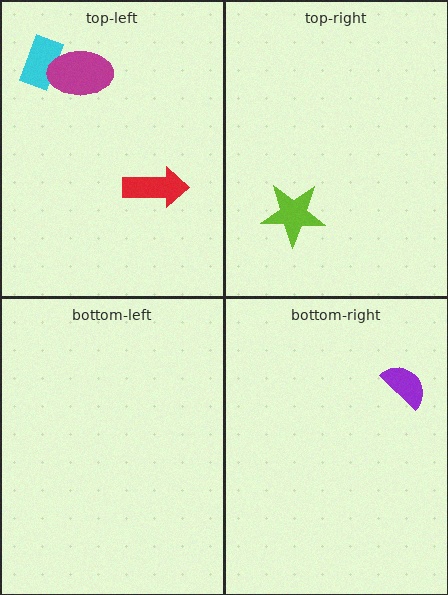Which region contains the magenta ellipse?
The top-left region.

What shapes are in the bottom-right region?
The purple semicircle.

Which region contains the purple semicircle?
The bottom-right region.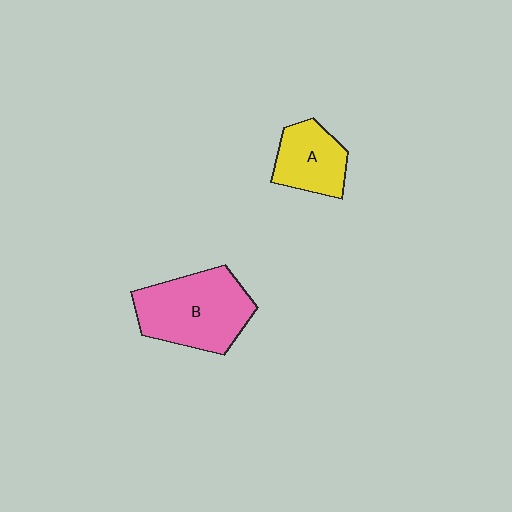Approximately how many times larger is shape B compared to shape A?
Approximately 1.7 times.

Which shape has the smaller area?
Shape A (yellow).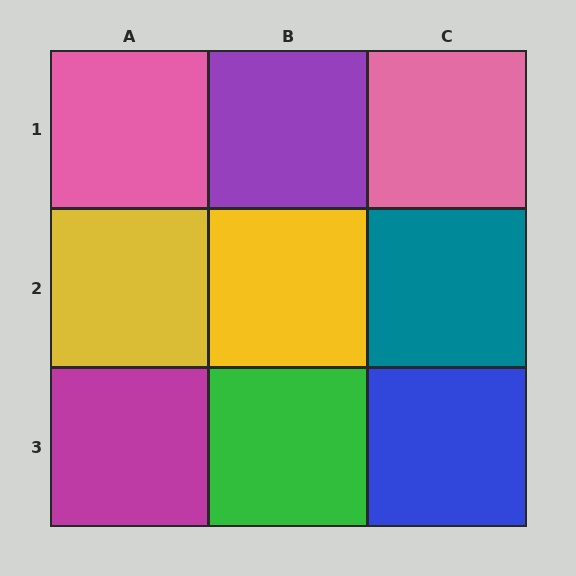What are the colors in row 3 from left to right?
Magenta, green, blue.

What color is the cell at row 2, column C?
Teal.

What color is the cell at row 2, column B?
Yellow.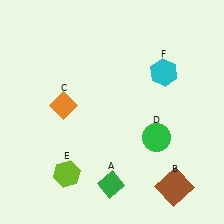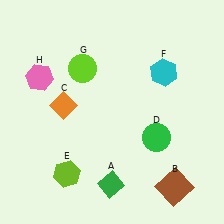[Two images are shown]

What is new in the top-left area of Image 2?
A pink hexagon (H) was added in the top-left area of Image 2.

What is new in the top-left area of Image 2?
A lime circle (G) was added in the top-left area of Image 2.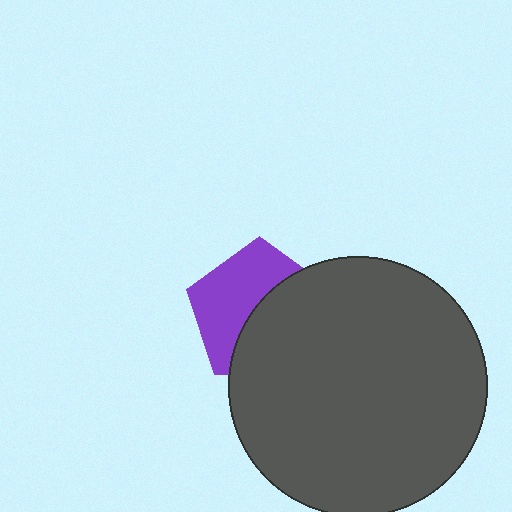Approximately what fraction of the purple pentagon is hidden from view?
Roughly 51% of the purple pentagon is hidden behind the dark gray circle.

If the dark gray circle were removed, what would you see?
You would see the complete purple pentagon.